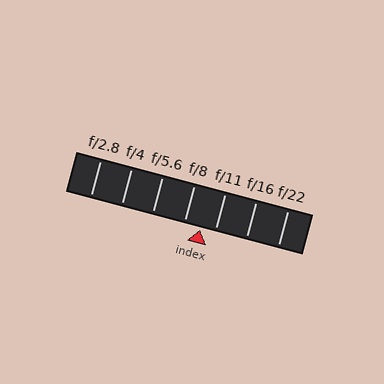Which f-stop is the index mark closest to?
The index mark is closest to f/11.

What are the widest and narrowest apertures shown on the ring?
The widest aperture shown is f/2.8 and the narrowest is f/22.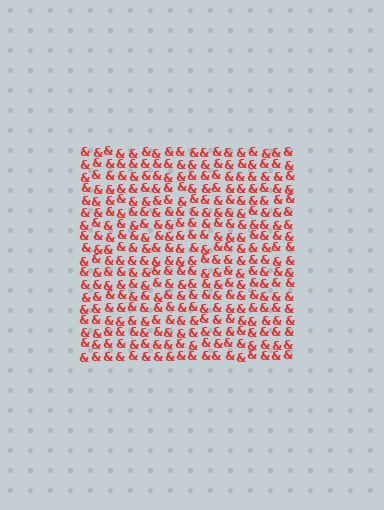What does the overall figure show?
The overall figure shows a square.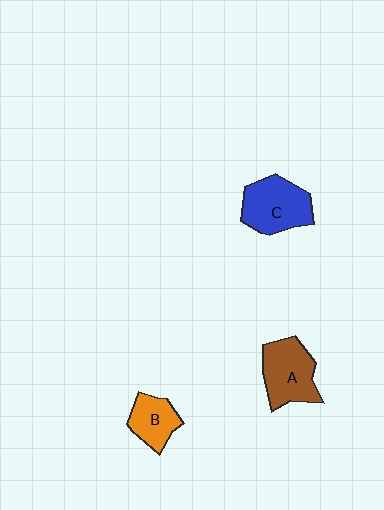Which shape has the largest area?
Shape C (blue).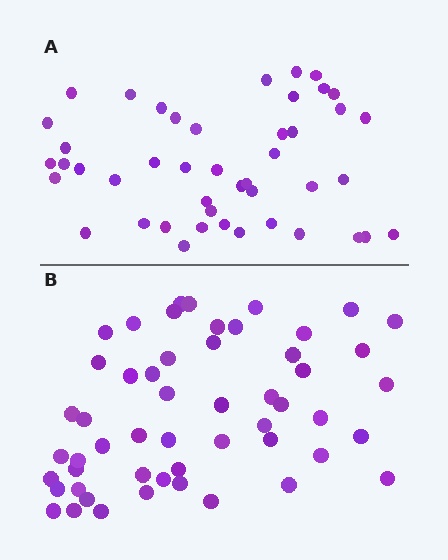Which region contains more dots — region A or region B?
Region B (the bottom region) has more dots.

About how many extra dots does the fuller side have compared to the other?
Region B has roughly 8 or so more dots than region A.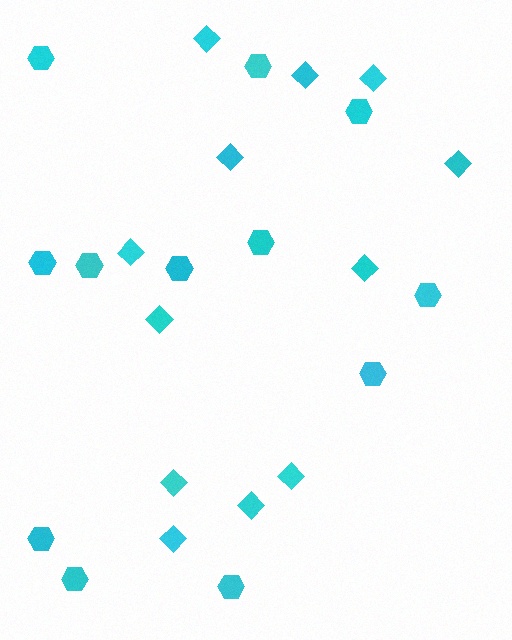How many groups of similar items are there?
There are 2 groups: one group of hexagons (12) and one group of diamonds (12).